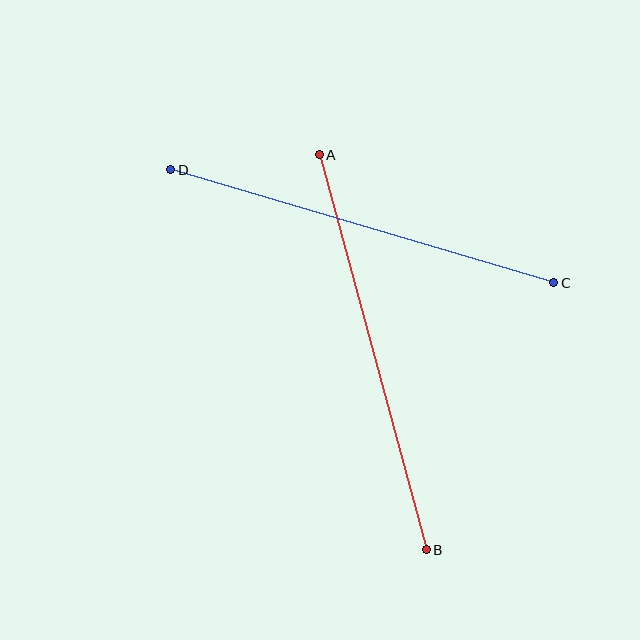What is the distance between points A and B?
The distance is approximately 409 pixels.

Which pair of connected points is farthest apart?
Points A and B are farthest apart.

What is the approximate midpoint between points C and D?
The midpoint is at approximately (362, 226) pixels.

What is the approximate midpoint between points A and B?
The midpoint is at approximately (373, 352) pixels.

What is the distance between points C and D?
The distance is approximately 399 pixels.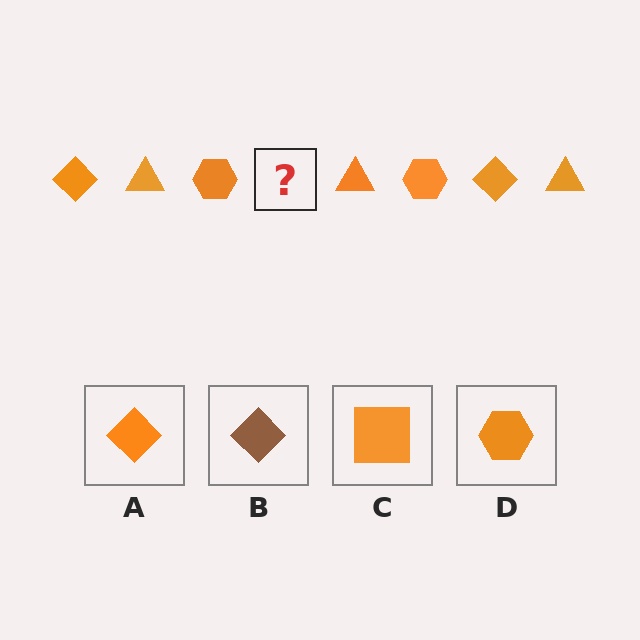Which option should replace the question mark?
Option A.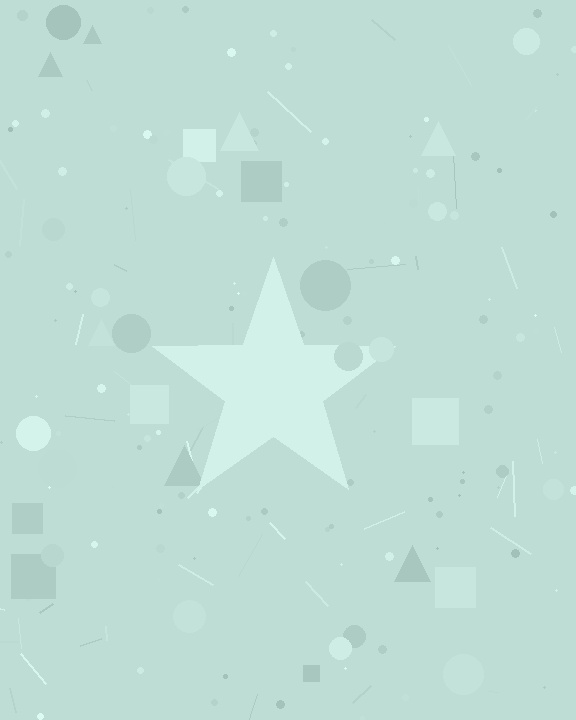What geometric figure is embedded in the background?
A star is embedded in the background.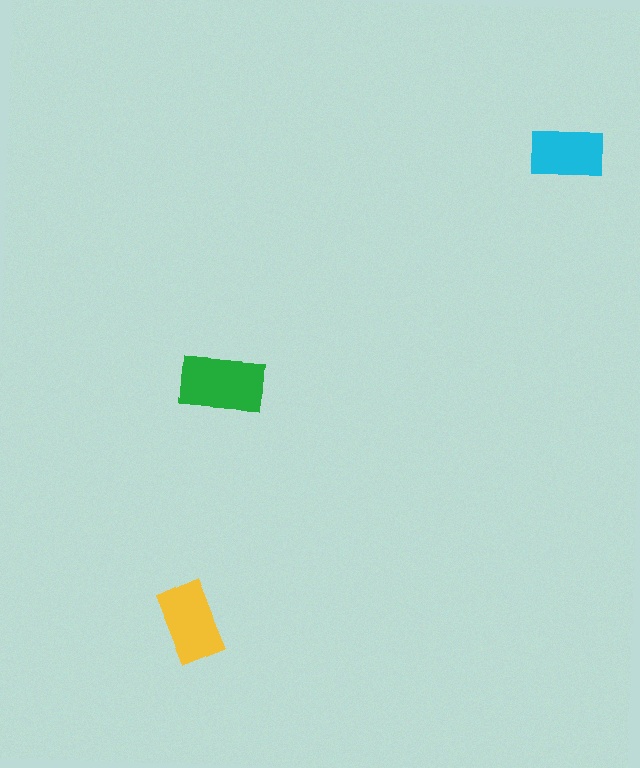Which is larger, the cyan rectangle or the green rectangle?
The green one.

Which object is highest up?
The cyan rectangle is topmost.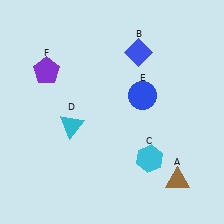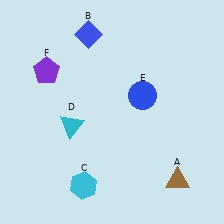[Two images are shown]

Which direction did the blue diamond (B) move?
The blue diamond (B) moved left.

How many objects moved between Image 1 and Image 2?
2 objects moved between the two images.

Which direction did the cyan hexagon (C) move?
The cyan hexagon (C) moved left.